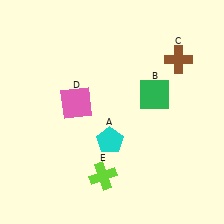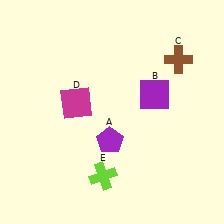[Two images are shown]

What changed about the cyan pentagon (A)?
In Image 1, A is cyan. In Image 2, it changed to purple.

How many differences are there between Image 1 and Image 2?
There are 3 differences between the two images.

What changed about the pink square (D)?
In Image 1, D is pink. In Image 2, it changed to magenta.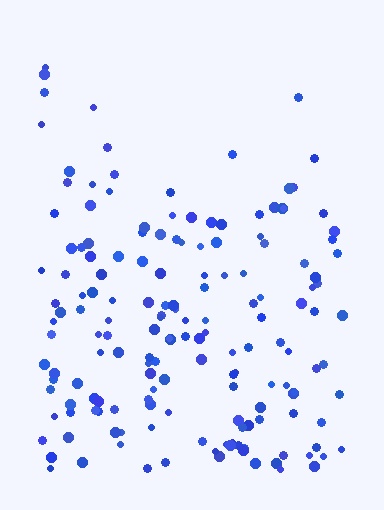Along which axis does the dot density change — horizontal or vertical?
Vertical.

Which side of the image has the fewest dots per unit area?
The top.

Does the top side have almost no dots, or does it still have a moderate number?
Still a moderate number, just noticeably fewer than the bottom.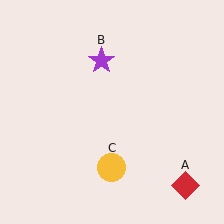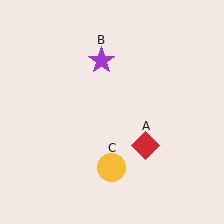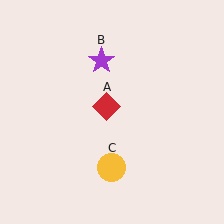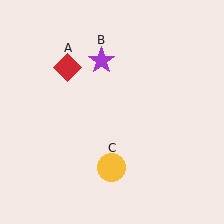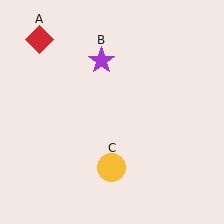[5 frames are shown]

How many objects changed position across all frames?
1 object changed position: red diamond (object A).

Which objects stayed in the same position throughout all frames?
Purple star (object B) and yellow circle (object C) remained stationary.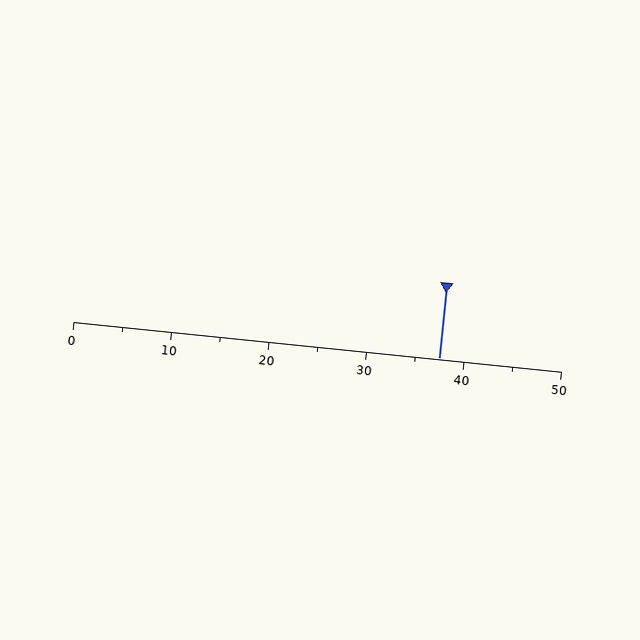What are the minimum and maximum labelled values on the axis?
The axis runs from 0 to 50.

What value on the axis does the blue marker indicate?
The marker indicates approximately 37.5.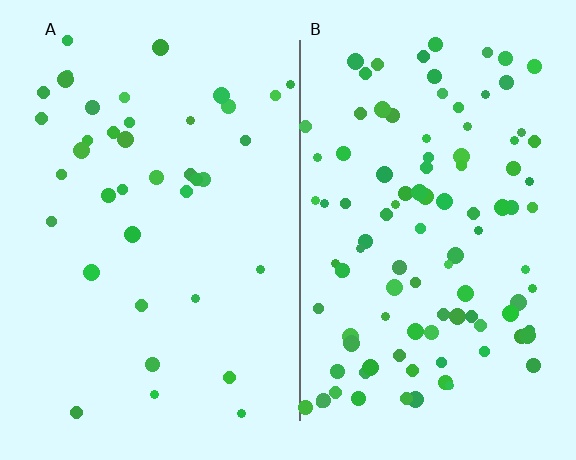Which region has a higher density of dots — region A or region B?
B (the right).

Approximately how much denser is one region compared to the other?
Approximately 2.6× — region B over region A.